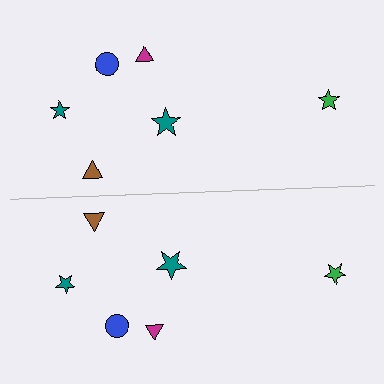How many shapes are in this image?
There are 12 shapes in this image.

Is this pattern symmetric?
Yes, this pattern has bilateral (reflection) symmetry.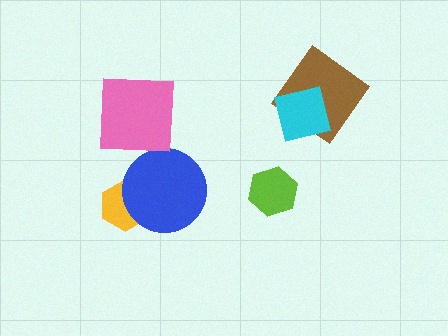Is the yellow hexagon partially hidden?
Yes, it is partially covered by another shape.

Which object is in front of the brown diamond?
The cyan square is in front of the brown diamond.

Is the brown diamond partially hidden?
Yes, it is partially covered by another shape.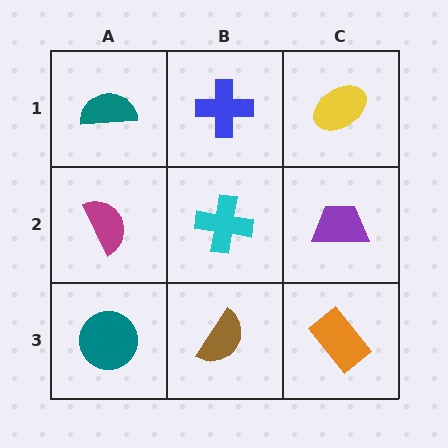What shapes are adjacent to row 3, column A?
A magenta semicircle (row 2, column A), a brown semicircle (row 3, column B).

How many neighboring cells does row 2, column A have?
3.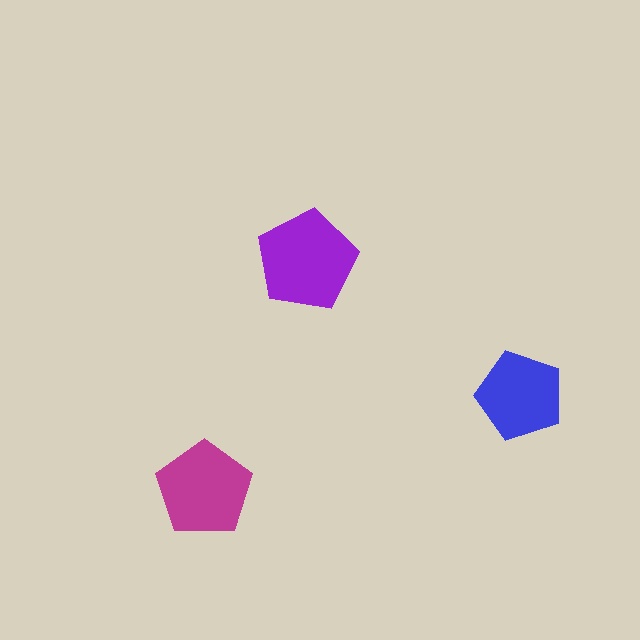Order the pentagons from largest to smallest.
the purple one, the magenta one, the blue one.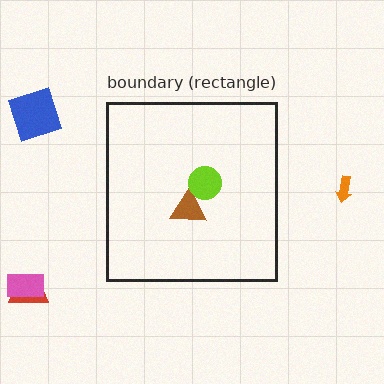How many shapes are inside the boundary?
2 inside, 4 outside.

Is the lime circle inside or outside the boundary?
Inside.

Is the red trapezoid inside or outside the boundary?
Outside.